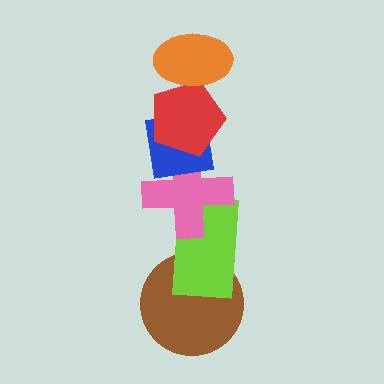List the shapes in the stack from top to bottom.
From top to bottom: the orange ellipse, the red pentagon, the blue square, the pink cross, the lime rectangle, the brown circle.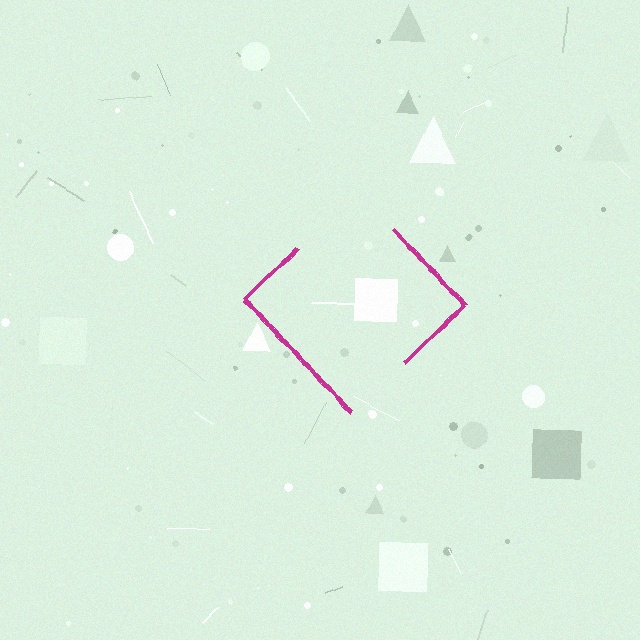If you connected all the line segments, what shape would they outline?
They would outline a diamond.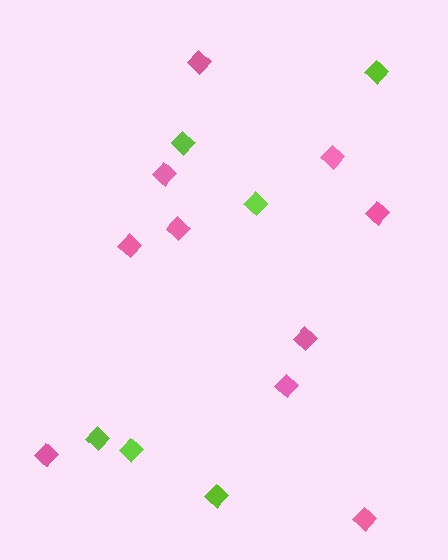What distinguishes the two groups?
There are 2 groups: one group of lime diamonds (6) and one group of pink diamonds (10).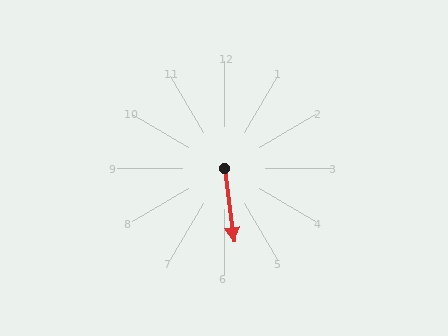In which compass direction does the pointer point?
South.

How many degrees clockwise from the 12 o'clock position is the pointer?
Approximately 173 degrees.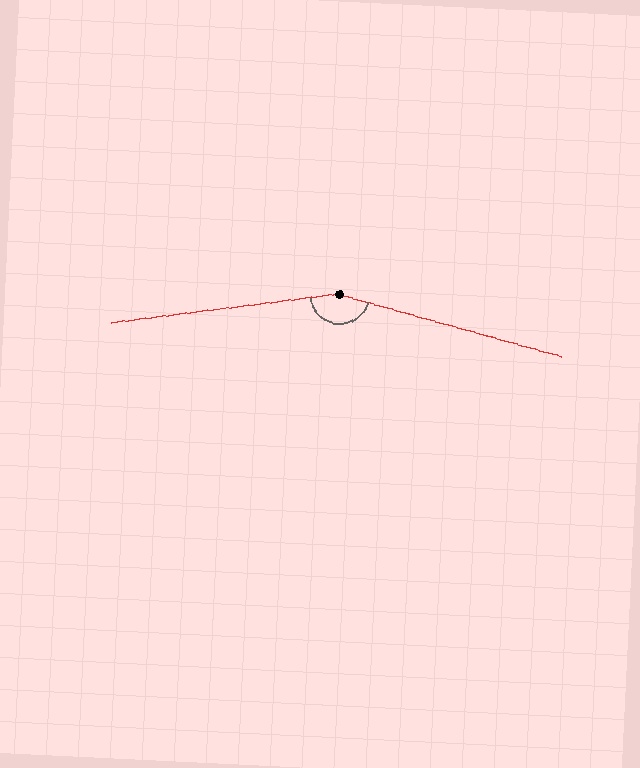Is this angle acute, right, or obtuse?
It is obtuse.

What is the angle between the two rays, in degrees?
Approximately 157 degrees.